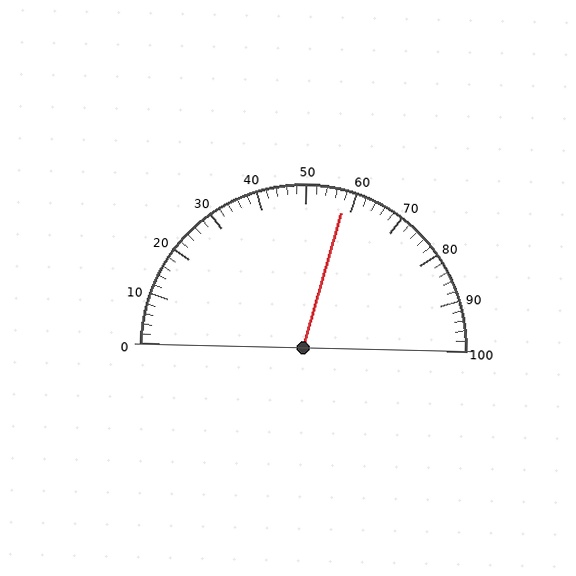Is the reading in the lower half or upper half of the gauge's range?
The reading is in the upper half of the range (0 to 100).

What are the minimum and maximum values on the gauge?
The gauge ranges from 0 to 100.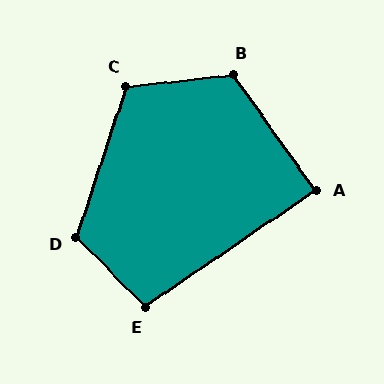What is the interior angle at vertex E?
Approximately 100 degrees (obtuse).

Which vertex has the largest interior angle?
B, at approximately 119 degrees.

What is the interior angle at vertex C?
Approximately 115 degrees (obtuse).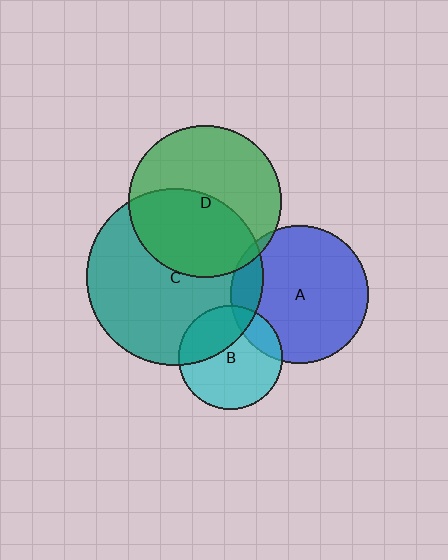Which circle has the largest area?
Circle C (teal).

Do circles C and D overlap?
Yes.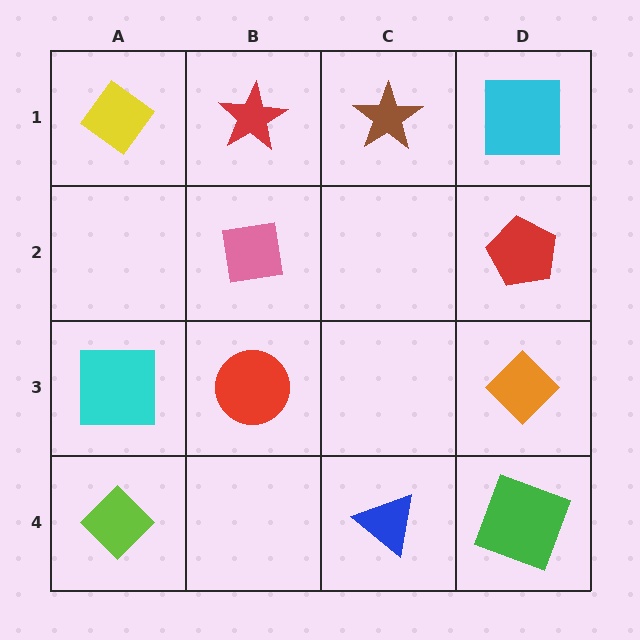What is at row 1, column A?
A yellow diamond.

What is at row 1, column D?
A cyan square.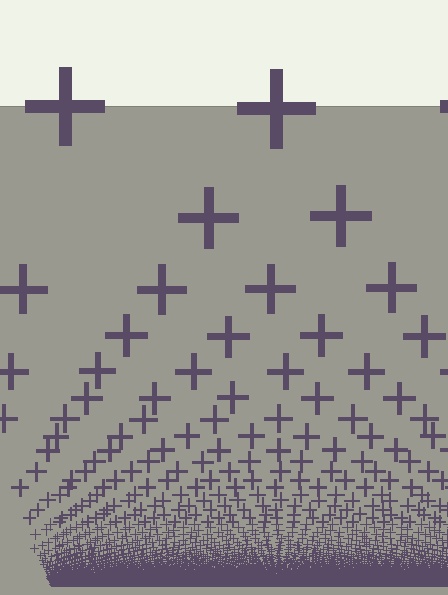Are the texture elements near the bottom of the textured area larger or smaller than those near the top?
Smaller. The gradient is inverted — elements near the bottom are smaller and denser.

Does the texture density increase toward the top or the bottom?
Density increases toward the bottom.